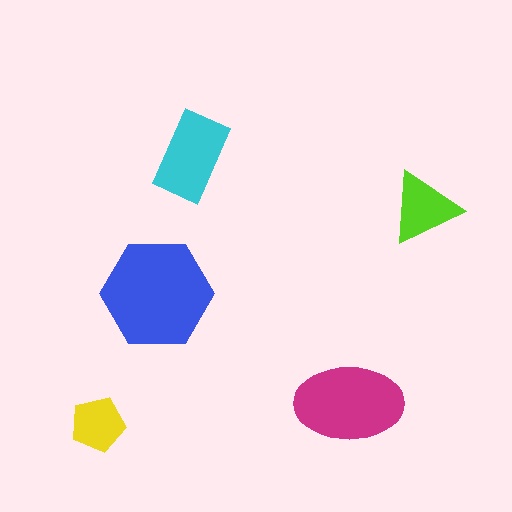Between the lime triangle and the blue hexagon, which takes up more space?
The blue hexagon.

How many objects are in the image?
There are 5 objects in the image.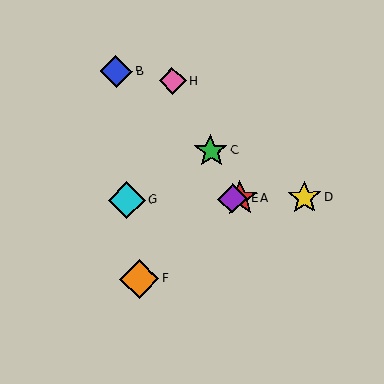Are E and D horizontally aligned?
Yes, both are at y≈199.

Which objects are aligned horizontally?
Objects A, D, E, G are aligned horizontally.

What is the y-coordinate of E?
Object E is at y≈199.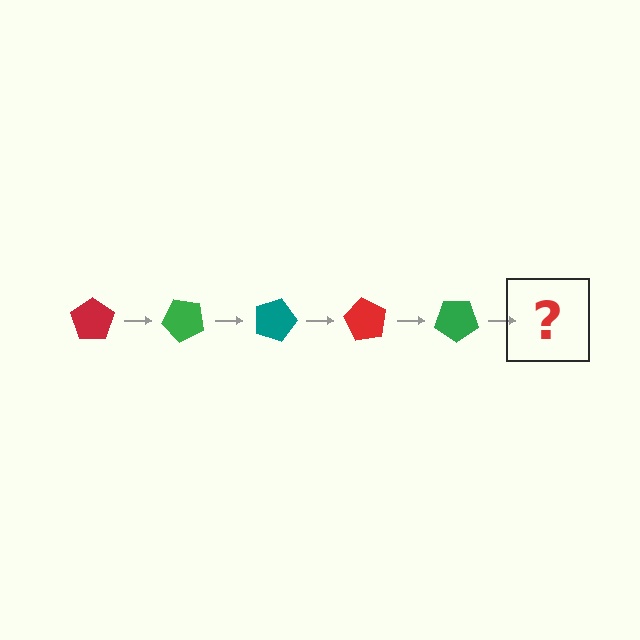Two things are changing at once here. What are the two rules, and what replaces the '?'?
The two rules are that it rotates 45 degrees each step and the color cycles through red, green, and teal. The '?' should be a teal pentagon, rotated 225 degrees from the start.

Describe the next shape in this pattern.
It should be a teal pentagon, rotated 225 degrees from the start.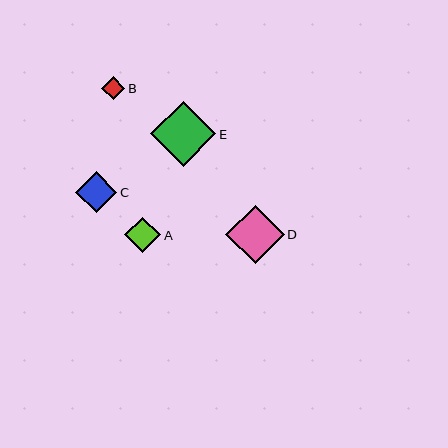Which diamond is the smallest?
Diamond B is the smallest with a size of approximately 23 pixels.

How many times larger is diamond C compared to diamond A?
Diamond C is approximately 1.2 times the size of diamond A.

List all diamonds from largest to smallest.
From largest to smallest: E, D, C, A, B.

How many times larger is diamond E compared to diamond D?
Diamond E is approximately 1.1 times the size of diamond D.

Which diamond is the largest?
Diamond E is the largest with a size of approximately 65 pixels.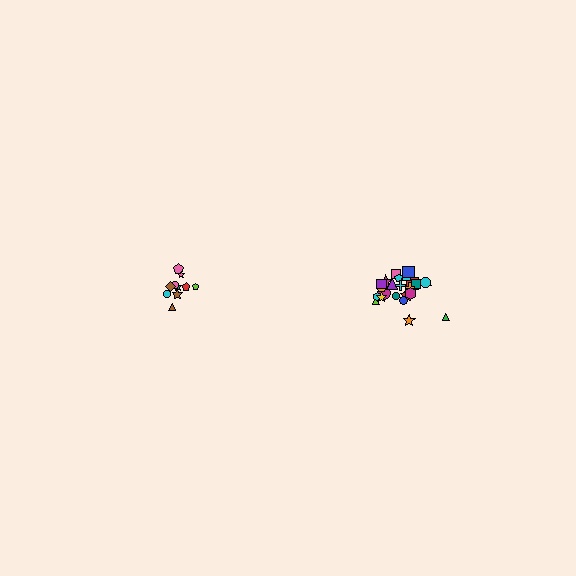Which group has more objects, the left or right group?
The right group.